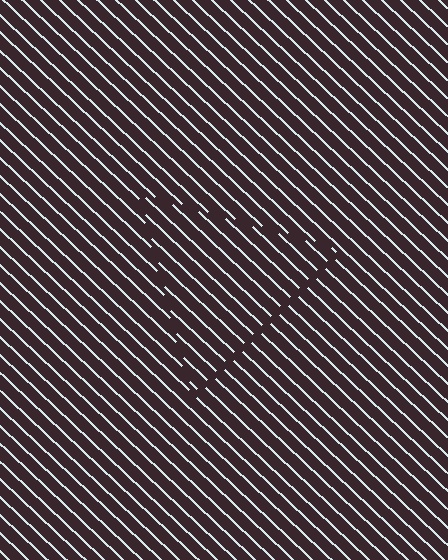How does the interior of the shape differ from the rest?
The interior of the shape contains the same grating, shifted by half a period — the contour is defined by the phase discontinuity where line-ends from the inner and outer gratings abut.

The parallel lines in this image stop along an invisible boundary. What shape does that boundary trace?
An illusory triangle. The interior of the shape contains the same grating, shifted by half a period — the contour is defined by the phase discontinuity where line-ends from the inner and outer gratings abut.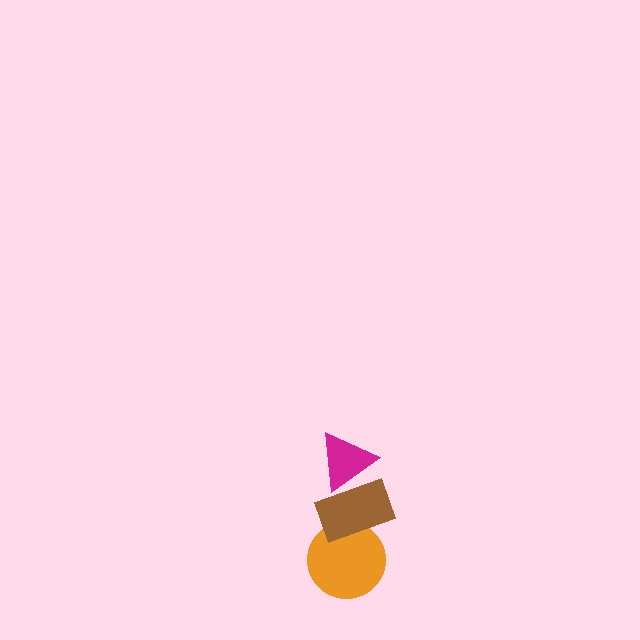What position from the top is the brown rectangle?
The brown rectangle is 2nd from the top.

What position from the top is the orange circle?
The orange circle is 3rd from the top.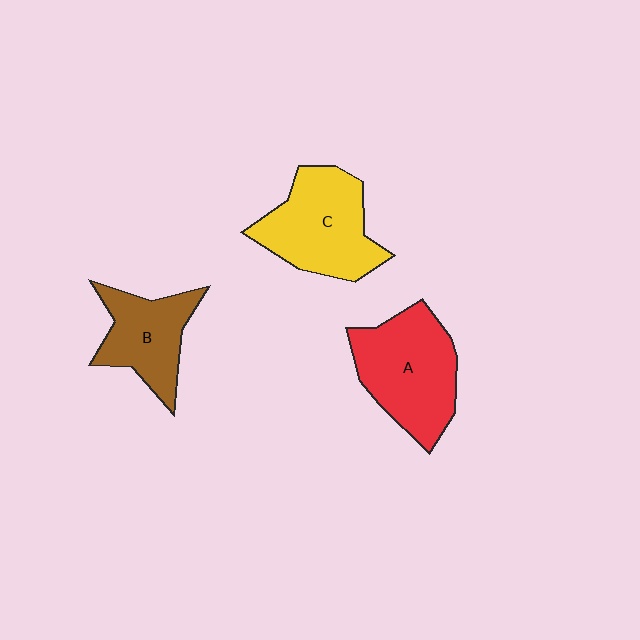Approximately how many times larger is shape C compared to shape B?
Approximately 1.3 times.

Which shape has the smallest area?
Shape B (brown).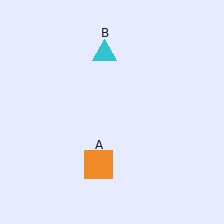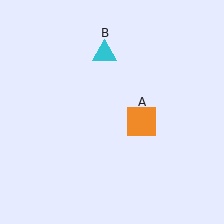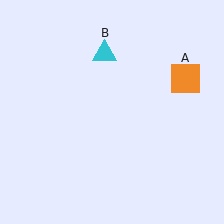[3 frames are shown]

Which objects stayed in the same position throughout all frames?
Cyan triangle (object B) remained stationary.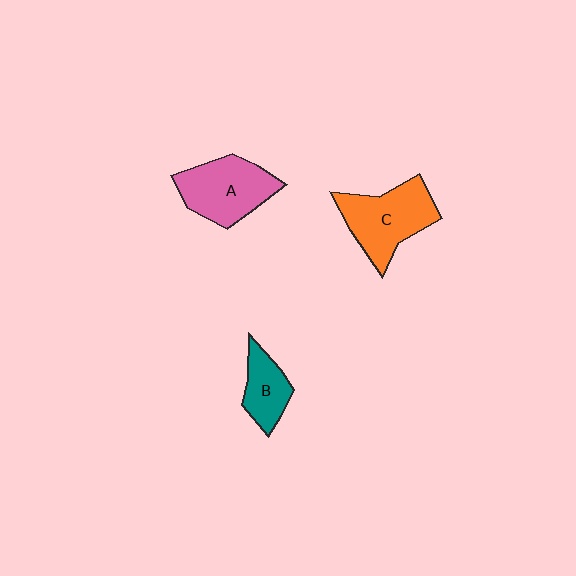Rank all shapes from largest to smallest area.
From largest to smallest: C (orange), A (pink), B (teal).